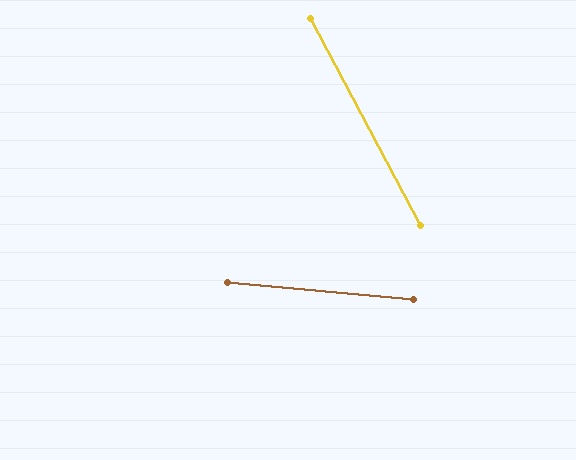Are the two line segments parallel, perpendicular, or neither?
Neither parallel nor perpendicular — they differ by about 57°.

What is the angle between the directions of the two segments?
Approximately 57 degrees.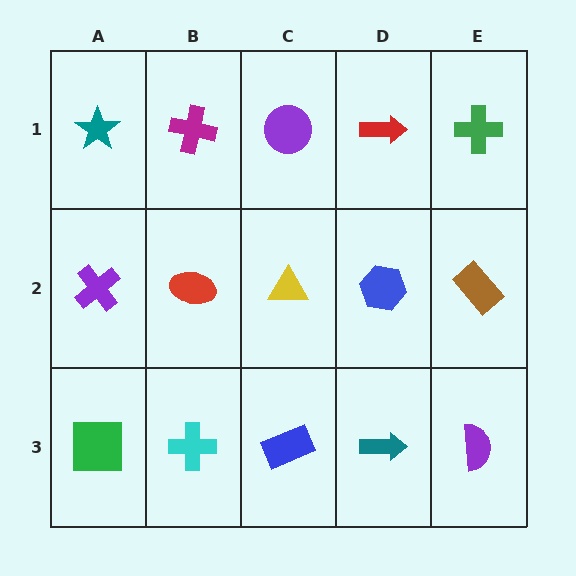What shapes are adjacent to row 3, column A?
A purple cross (row 2, column A), a cyan cross (row 3, column B).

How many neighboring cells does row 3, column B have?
3.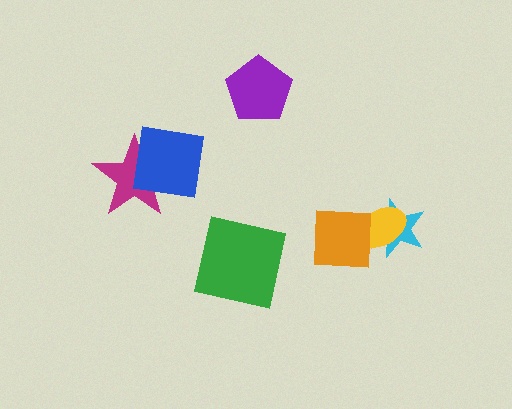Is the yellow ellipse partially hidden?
Yes, it is partially covered by another shape.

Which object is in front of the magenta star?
The blue square is in front of the magenta star.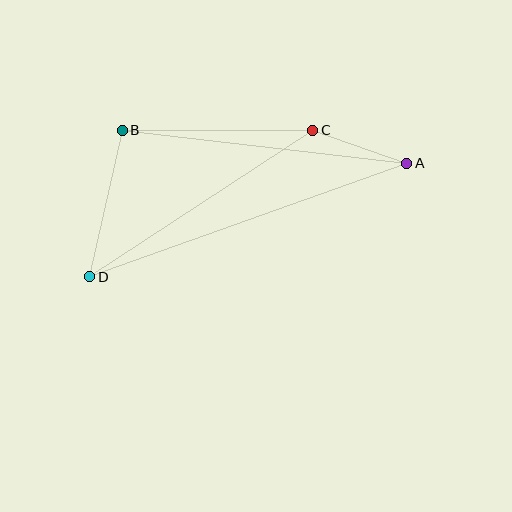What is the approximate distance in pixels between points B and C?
The distance between B and C is approximately 190 pixels.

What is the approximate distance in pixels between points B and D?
The distance between B and D is approximately 150 pixels.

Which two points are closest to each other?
Points A and C are closest to each other.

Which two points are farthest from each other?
Points A and D are farthest from each other.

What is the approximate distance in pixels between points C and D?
The distance between C and D is approximately 267 pixels.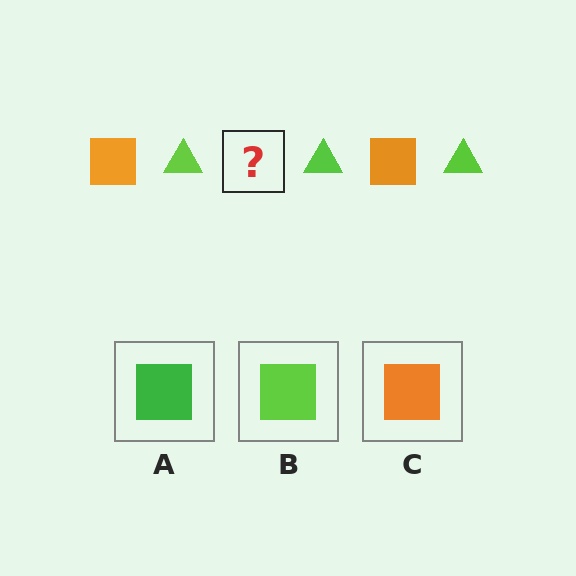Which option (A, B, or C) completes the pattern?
C.